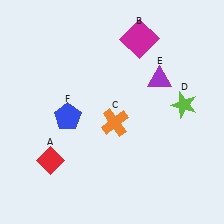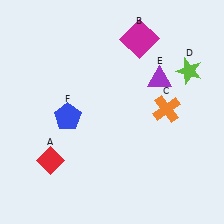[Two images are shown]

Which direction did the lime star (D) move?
The lime star (D) moved up.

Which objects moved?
The objects that moved are: the orange cross (C), the lime star (D).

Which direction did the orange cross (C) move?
The orange cross (C) moved right.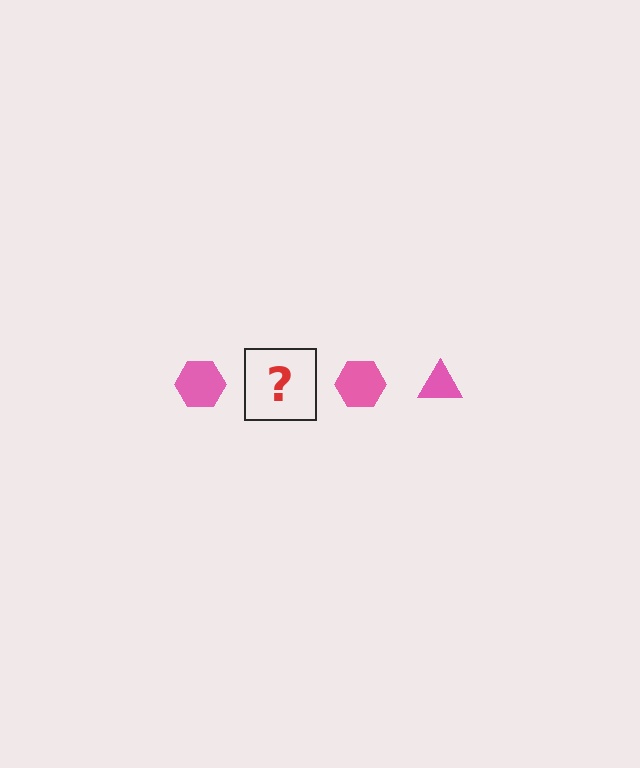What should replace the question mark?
The question mark should be replaced with a pink triangle.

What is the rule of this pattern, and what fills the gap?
The rule is that the pattern cycles through hexagon, triangle shapes in pink. The gap should be filled with a pink triangle.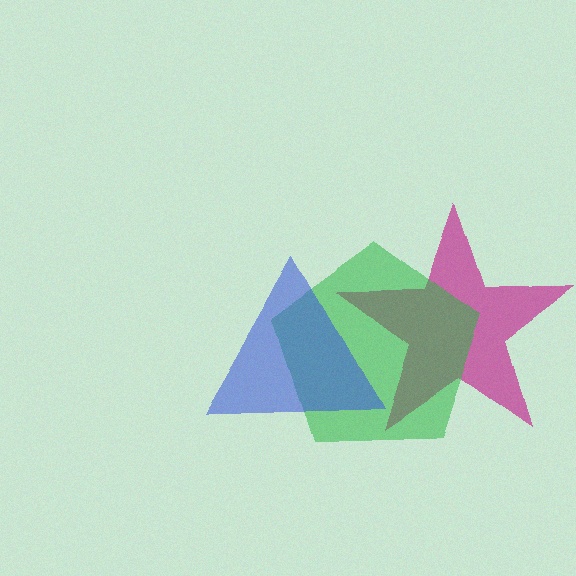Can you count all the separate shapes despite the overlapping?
Yes, there are 3 separate shapes.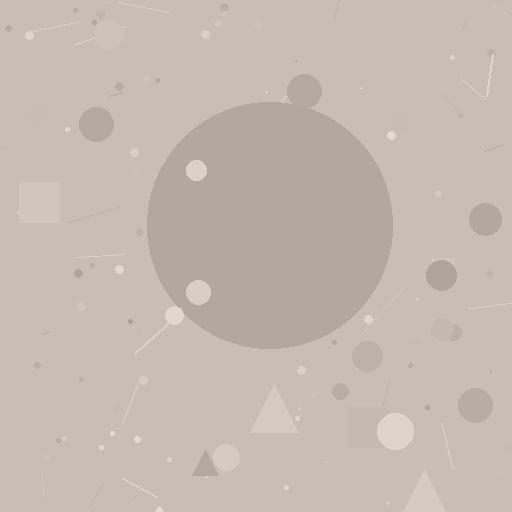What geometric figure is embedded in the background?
A circle is embedded in the background.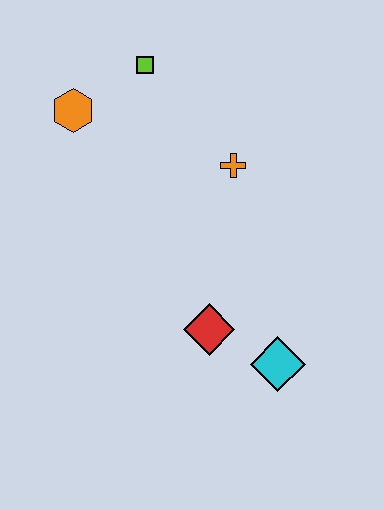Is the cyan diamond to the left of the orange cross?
No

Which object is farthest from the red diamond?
The lime square is farthest from the red diamond.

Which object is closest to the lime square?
The orange hexagon is closest to the lime square.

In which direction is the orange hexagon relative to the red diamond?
The orange hexagon is above the red diamond.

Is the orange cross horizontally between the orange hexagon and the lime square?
No